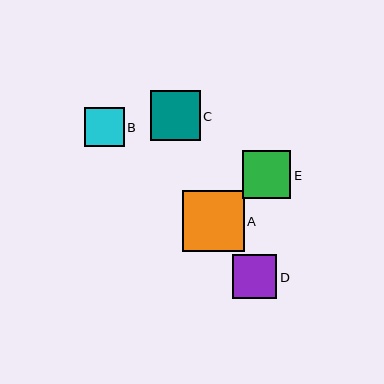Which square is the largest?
Square A is the largest with a size of approximately 62 pixels.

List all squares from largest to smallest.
From largest to smallest: A, C, E, D, B.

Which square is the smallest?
Square B is the smallest with a size of approximately 39 pixels.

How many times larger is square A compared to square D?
Square A is approximately 1.4 times the size of square D.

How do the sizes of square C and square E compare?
Square C and square E are approximately the same size.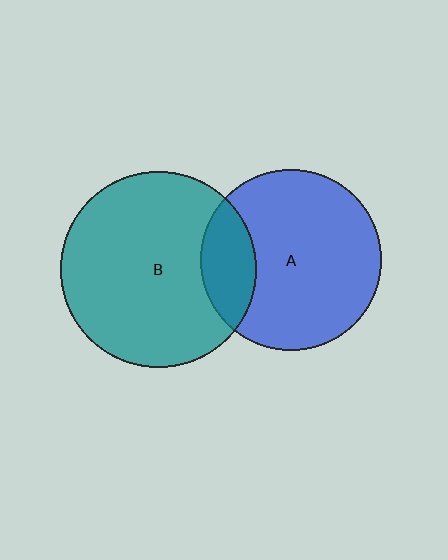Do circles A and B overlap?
Yes.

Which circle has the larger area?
Circle B (teal).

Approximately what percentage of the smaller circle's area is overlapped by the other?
Approximately 20%.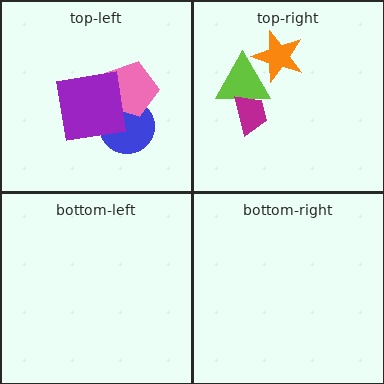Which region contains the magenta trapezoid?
The top-right region.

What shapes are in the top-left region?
The blue circle, the pink pentagon, the purple square.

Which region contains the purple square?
The top-left region.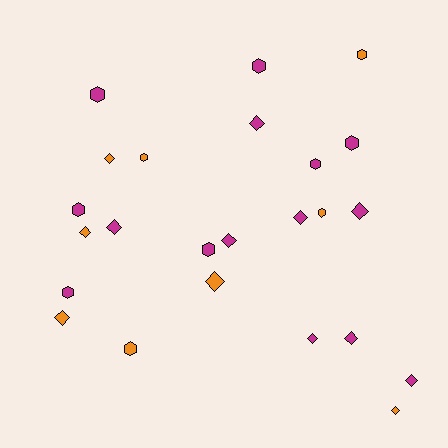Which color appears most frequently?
Magenta, with 15 objects.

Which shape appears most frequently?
Diamond, with 13 objects.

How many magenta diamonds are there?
There are 8 magenta diamonds.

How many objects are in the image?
There are 24 objects.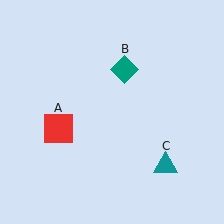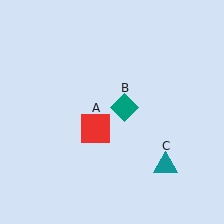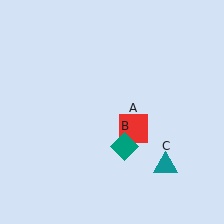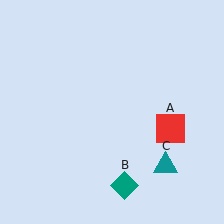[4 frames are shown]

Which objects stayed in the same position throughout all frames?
Teal triangle (object C) remained stationary.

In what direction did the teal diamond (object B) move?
The teal diamond (object B) moved down.